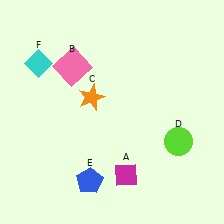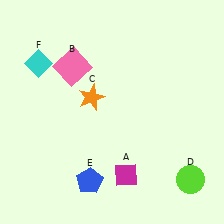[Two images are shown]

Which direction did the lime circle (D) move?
The lime circle (D) moved down.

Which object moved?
The lime circle (D) moved down.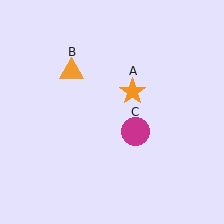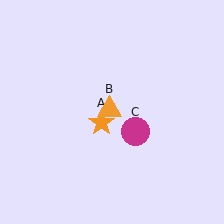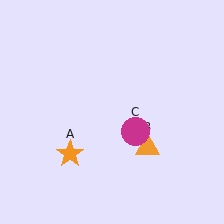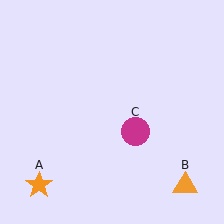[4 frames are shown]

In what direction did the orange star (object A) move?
The orange star (object A) moved down and to the left.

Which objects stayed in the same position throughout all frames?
Magenta circle (object C) remained stationary.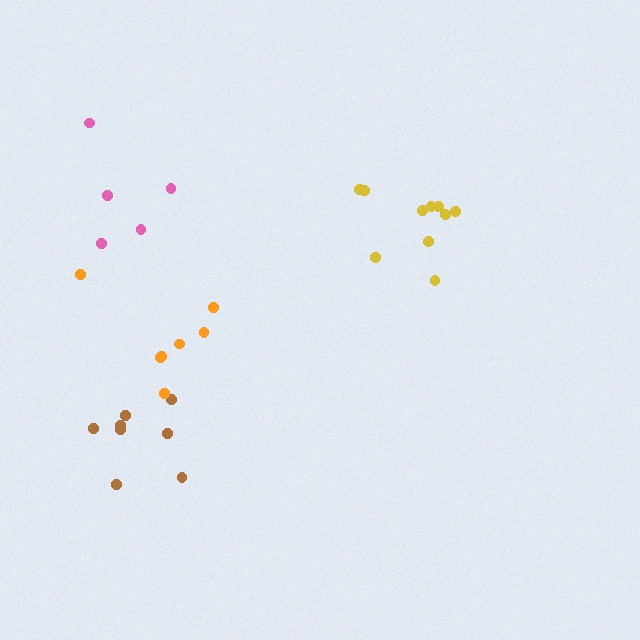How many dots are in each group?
Group 1: 10 dots, Group 2: 8 dots, Group 3: 5 dots, Group 4: 7 dots (30 total).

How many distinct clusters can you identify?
There are 4 distinct clusters.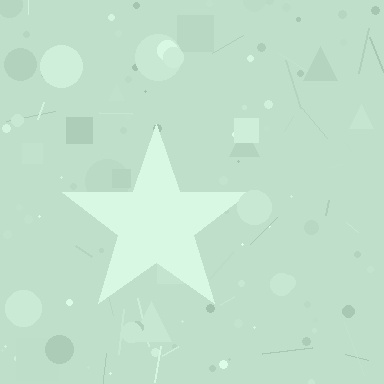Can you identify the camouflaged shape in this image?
The camouflaged shape is a star.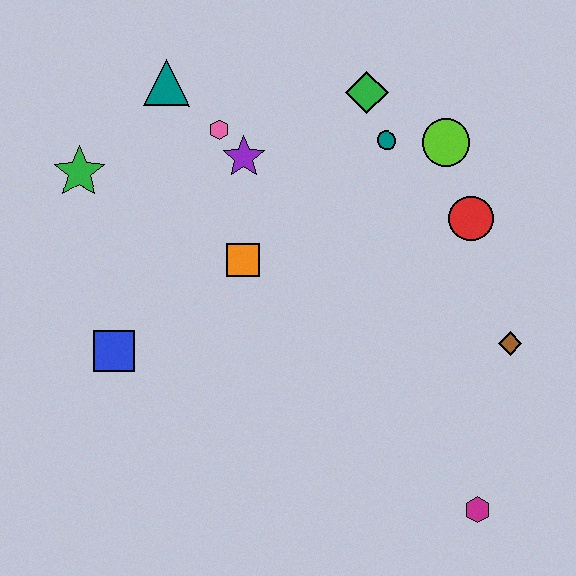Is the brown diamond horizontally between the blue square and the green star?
No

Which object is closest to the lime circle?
The teal circle is closest to the lime circle.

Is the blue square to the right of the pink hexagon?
No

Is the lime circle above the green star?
Yes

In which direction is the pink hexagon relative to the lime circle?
The pink hexagon is to the left of the lime circle.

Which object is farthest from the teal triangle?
The magenta hexagon is farthest from the teal triangle.